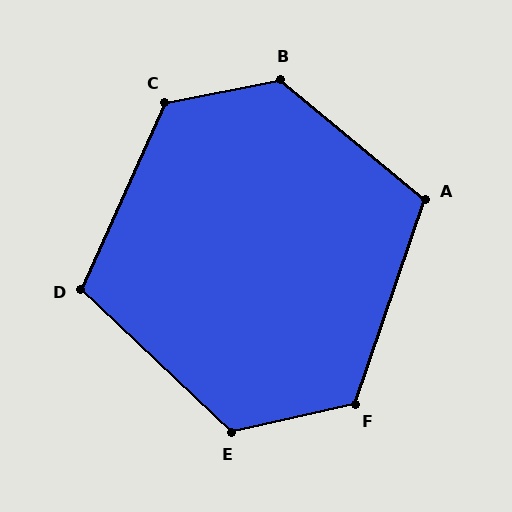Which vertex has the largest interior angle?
B, at approximately 129 degrees.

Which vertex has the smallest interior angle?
D, at approximately 109 degrees.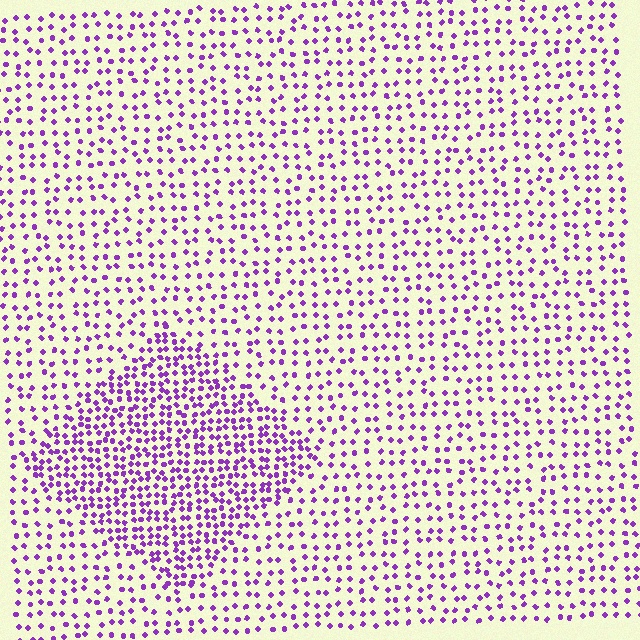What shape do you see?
I see a diamond.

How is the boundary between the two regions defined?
The boundary is defined by a change in element density (approximately 2.0x ratio). All elements are the same color, size, and shape.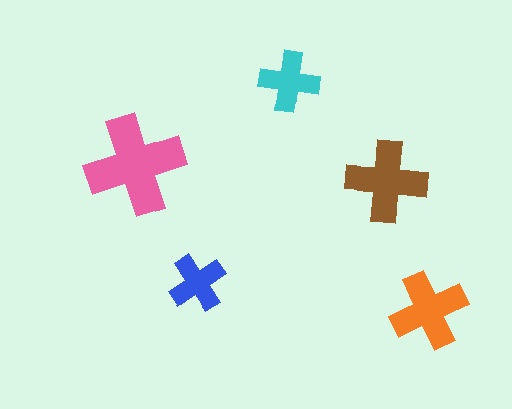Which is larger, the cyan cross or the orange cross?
The orange one.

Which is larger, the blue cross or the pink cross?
The pink one.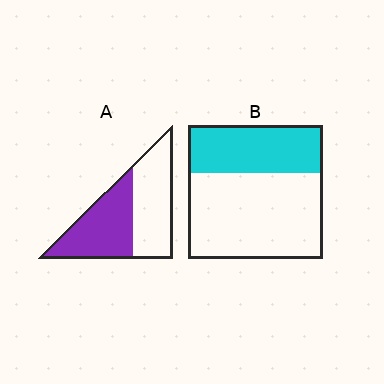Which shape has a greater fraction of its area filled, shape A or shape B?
Shape A.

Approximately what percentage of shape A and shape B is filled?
A is approximately 50% and B is approximately 35%.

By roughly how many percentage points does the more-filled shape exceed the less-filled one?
By roughly 15 percentage points (A over B).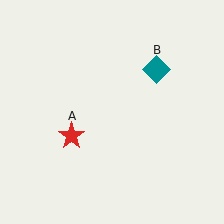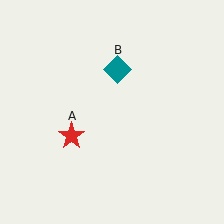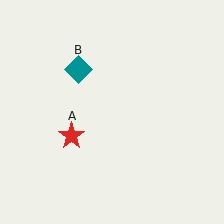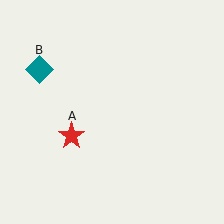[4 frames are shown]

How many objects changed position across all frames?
1 object changed position: teal diamond (object B).